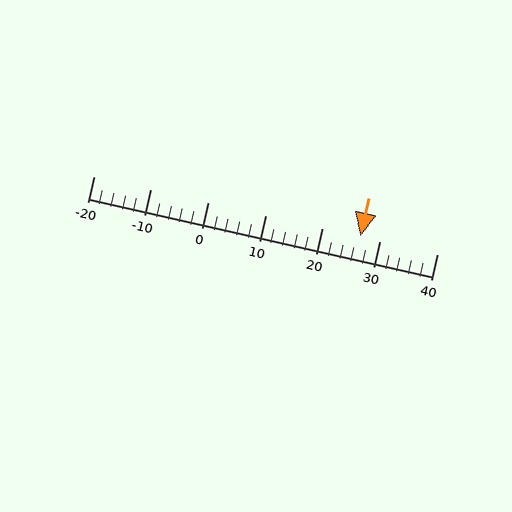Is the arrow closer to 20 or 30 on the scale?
The arrow is closer to 30.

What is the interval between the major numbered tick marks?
The major tick marks are spaced 10 units apart.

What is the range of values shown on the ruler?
The ruler shows values from -20 to 40.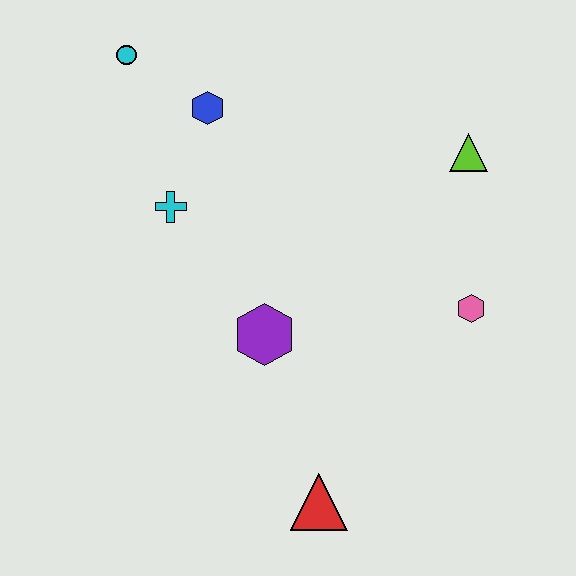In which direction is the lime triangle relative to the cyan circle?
The lime triangle is to the right of the cyan circle.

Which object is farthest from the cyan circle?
The red triangle is farthest from the cyan circle.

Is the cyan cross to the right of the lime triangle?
No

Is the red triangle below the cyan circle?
Yes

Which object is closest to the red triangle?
The purple hexagon is closest to the red triangle.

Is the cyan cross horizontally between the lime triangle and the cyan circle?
Yes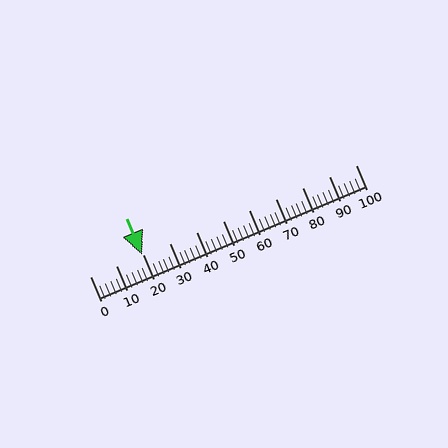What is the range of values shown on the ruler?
The ruler shows values from 0 to 100.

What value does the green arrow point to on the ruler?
The green arrow points to approximately 20.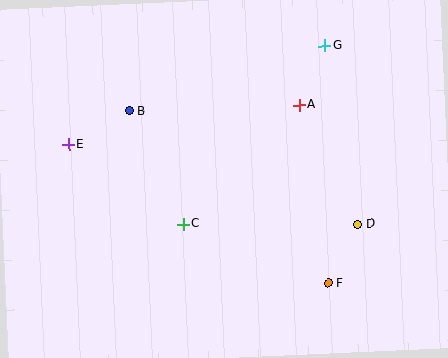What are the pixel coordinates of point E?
Point E is at (69, 145).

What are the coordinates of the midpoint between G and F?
The midpoint between G and F is at (326, 164).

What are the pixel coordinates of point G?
Point G is at (325, 46).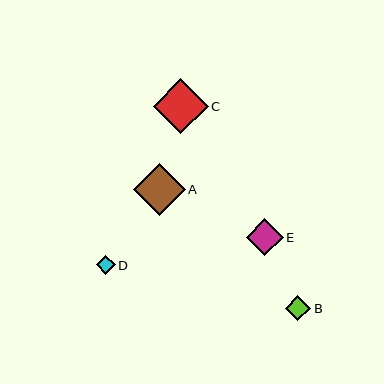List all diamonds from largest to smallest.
From largest to smallest: C, A, E, B, D.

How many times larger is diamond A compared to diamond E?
Diamond A is approximately 1.4 times the size of diamond E.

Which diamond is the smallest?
Diamond D is the smallest with a size of approximately 19 pixels.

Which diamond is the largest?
Diamond C is the largest with a size of approximately 55 pixels.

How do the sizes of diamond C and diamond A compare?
Diamond C and diamond A are approximately the same size.